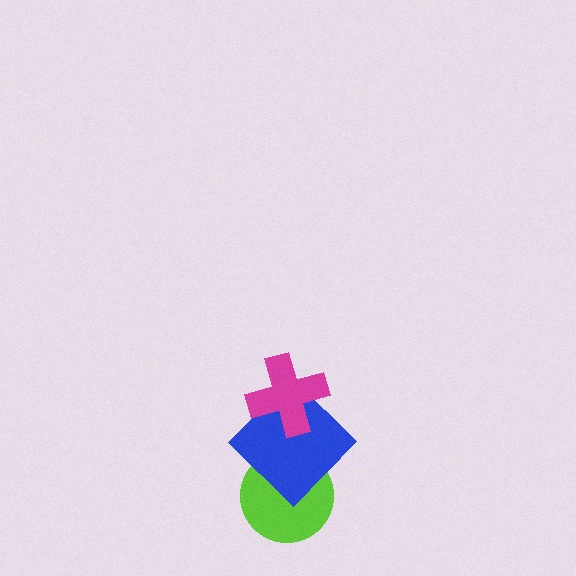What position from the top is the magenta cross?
The magenta cross is 1st from the top.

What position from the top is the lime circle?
The lime circle is 3rd from the top.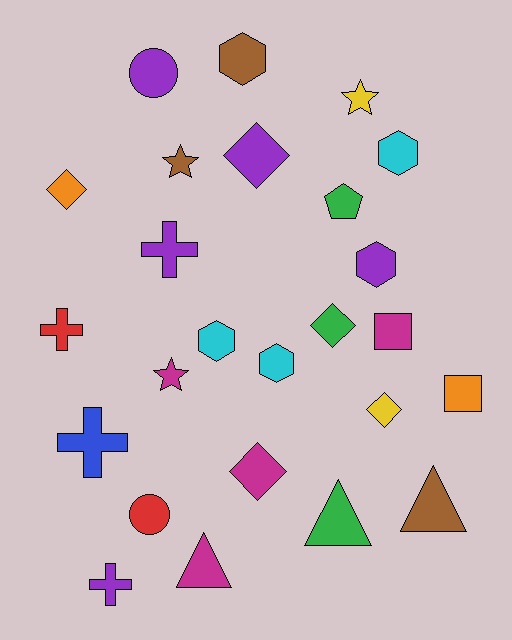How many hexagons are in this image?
There are 5 hexagons.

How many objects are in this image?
There are 25 objects.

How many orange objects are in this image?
There are 2 orange objects.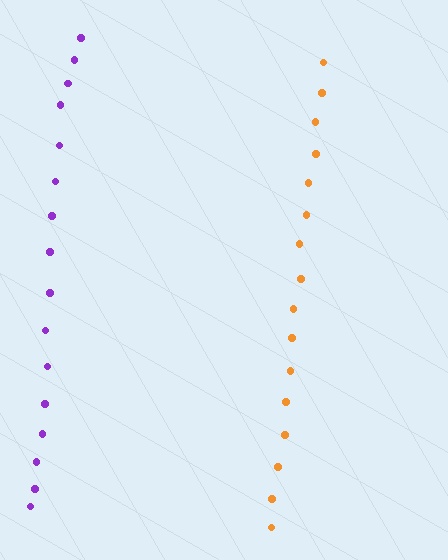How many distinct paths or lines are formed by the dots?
There are 2 distinct paths.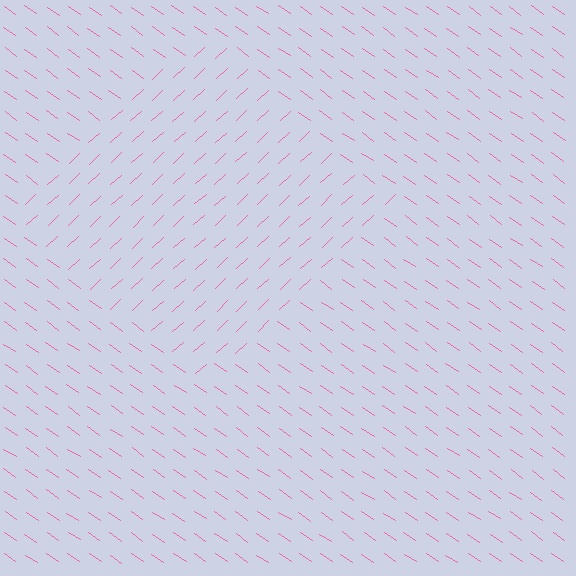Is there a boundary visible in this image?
Yes, there is a texture boundary formed by a change in line orientation.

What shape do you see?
I see a diamond.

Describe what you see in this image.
The image is filled with small pink line segments. A diamond region in the image has lines oriented differently from the surrounding lines, creating a visible texture boundary.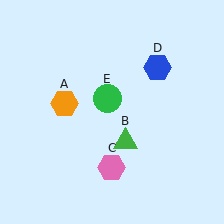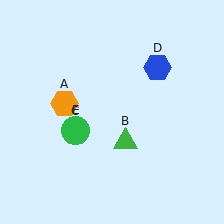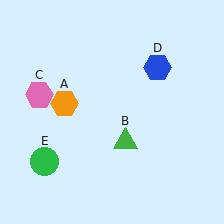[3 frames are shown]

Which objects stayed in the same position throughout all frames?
Orange hexagon (object A) and green triangle (object B) and blue hexagon (object D) remained stationary.